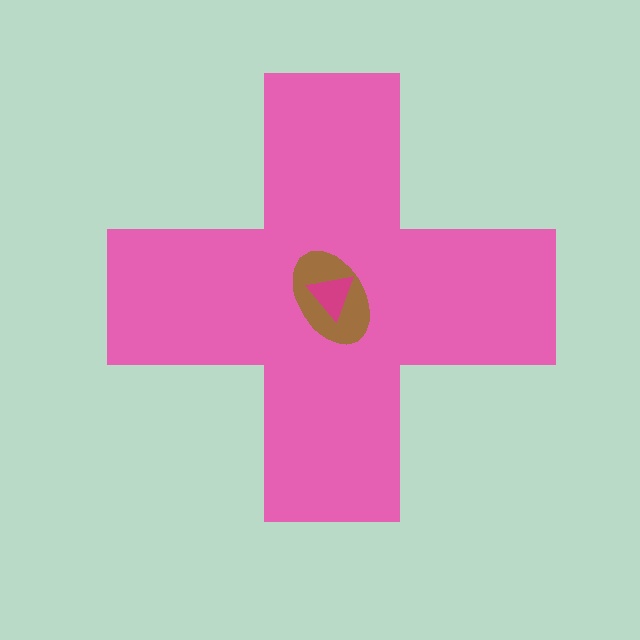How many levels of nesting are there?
3.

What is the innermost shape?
The magenta triangle.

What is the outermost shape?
The pink cross.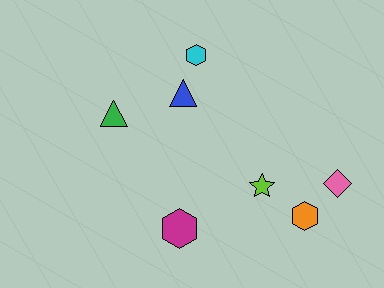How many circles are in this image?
There are no circles.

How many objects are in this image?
There are 7 objects.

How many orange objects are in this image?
There is 1 orange object.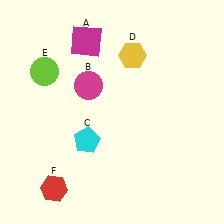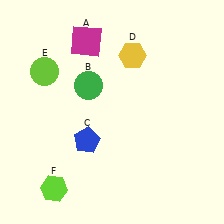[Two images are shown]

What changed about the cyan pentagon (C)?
In Image 1, C is cyan. In Image 2, it changed to blue.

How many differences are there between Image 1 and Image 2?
There are 3 differences between the two images.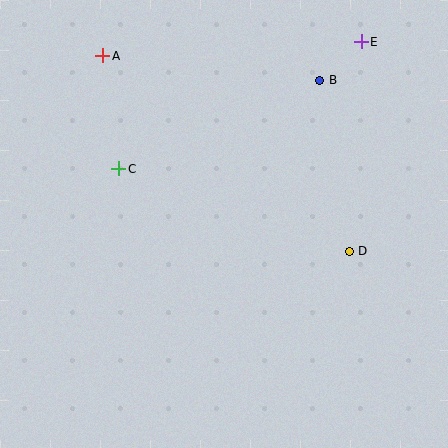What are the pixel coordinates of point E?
Point E is at (361, 42).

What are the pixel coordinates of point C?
Point C is at (119, 169).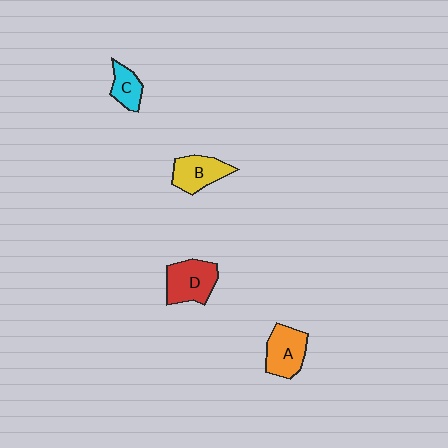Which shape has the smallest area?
Shape C (cyan).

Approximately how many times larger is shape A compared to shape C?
Approximately 1.6 times.